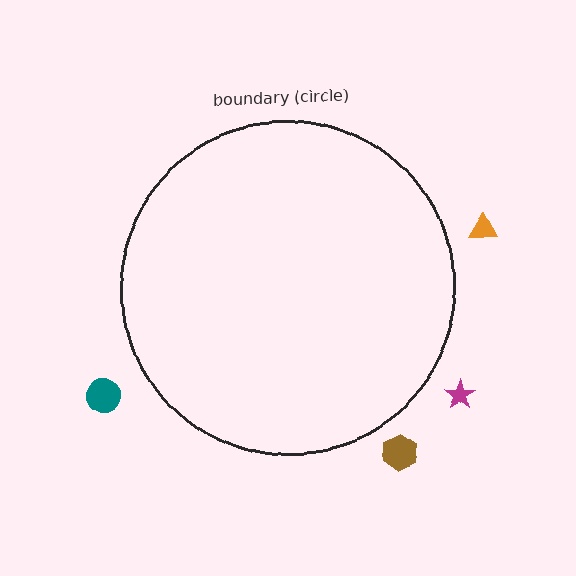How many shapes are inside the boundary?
0 inside, 4 outside.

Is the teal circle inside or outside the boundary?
Outside.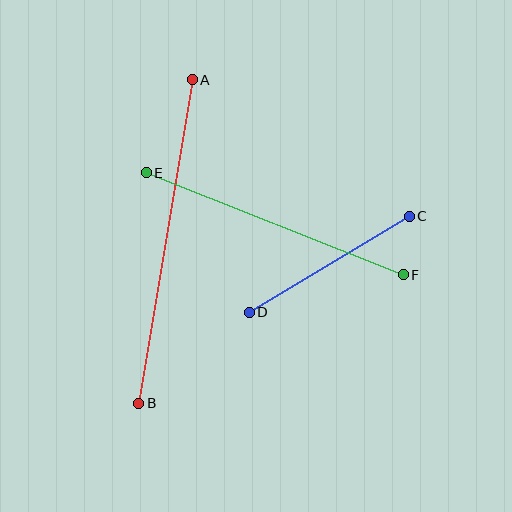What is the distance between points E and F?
The distance is approximately 277 pixels.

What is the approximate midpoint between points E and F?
The midpoint is at approximately (275, 224) pixels.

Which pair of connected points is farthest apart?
Points A and B are farthest apart.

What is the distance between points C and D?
The distance is approximately 187 pixels.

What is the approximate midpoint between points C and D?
The midpoint is at approximately (329, 264) pixels.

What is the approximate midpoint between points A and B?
The midpoint is at approximately (166, 242) pixels.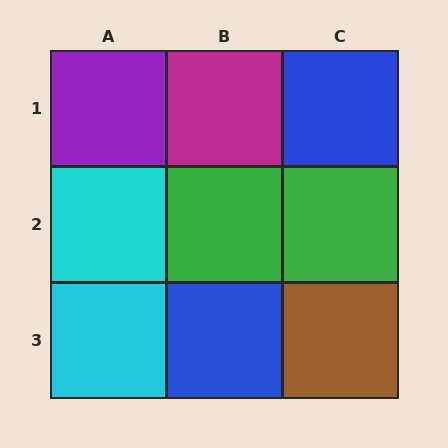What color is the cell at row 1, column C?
Blue.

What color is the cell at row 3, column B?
Blue.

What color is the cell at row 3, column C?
Brown.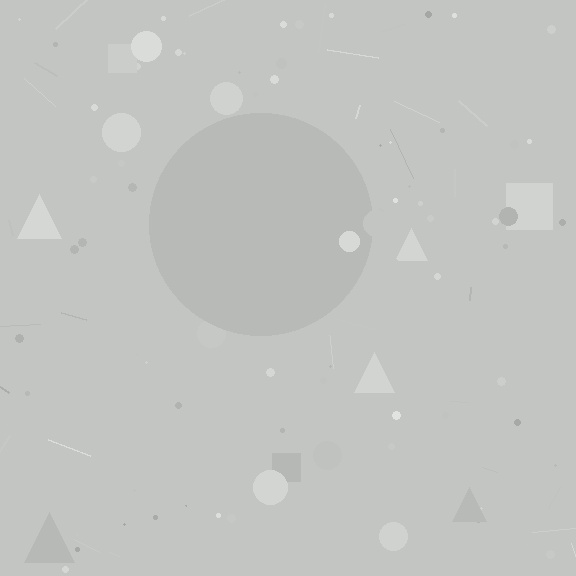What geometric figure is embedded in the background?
A circle is embedded in the background.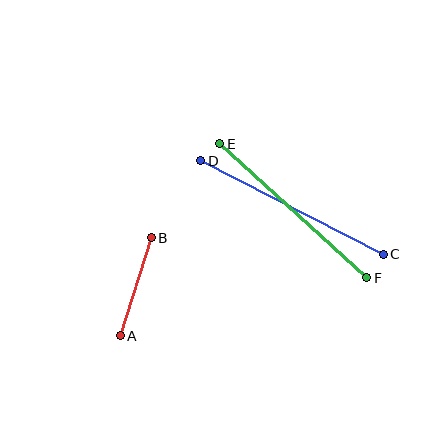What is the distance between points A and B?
The distance is approximately 103 pixels.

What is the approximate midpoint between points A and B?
The midpoint is at approximately (136, 287) pixels.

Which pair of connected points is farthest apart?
Points C and D are farthest apart.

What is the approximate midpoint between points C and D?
The midpoint is at approximately (292, 208) pixels.